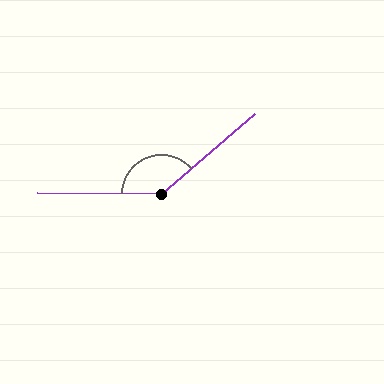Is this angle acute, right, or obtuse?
It is obtuse.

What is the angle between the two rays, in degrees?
Approximately 139 degrees.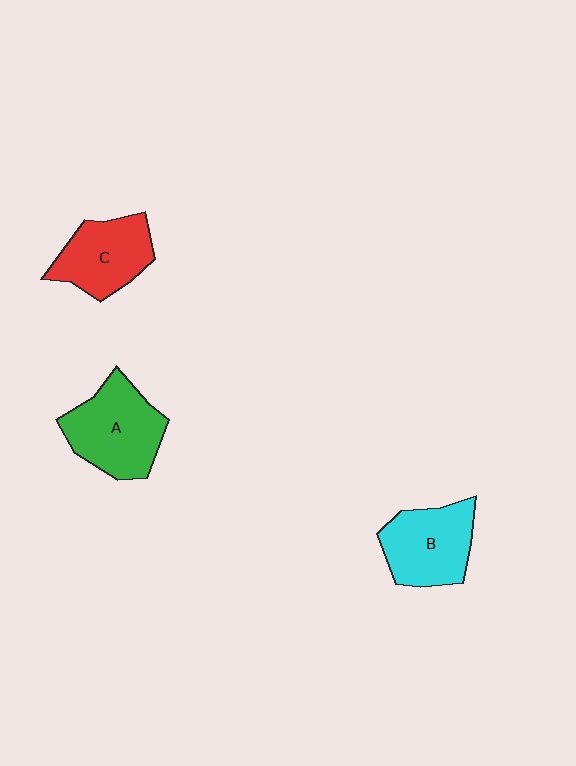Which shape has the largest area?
Shape A (green).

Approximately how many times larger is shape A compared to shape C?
Approximately 1.2 times.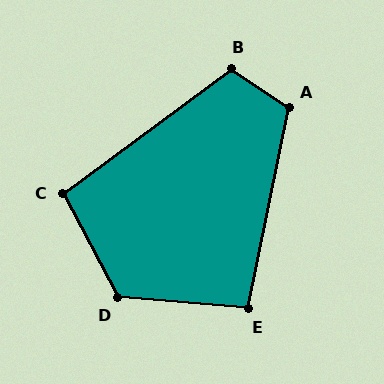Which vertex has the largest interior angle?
D, at approximately 122 degrees.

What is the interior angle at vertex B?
Approximately 110 degrees (obtuse).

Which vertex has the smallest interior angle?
E, at approximately 97 degrees.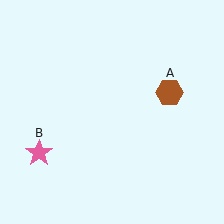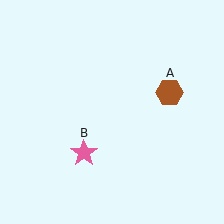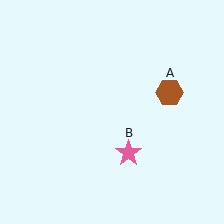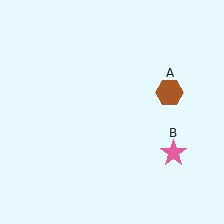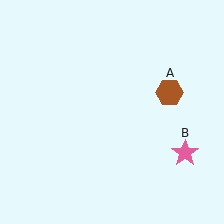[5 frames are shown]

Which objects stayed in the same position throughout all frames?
Brown hexagon (object A) remained stationary.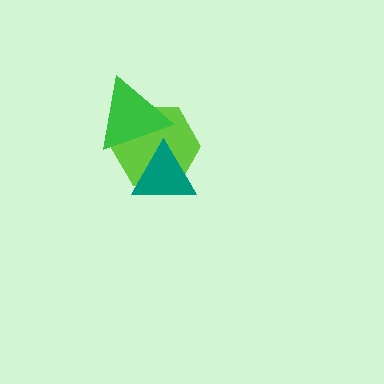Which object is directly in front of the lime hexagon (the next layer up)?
The teal triangle is directly in front of the lime hexagon.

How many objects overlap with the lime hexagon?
2 objects overlap with the lime hexagon.